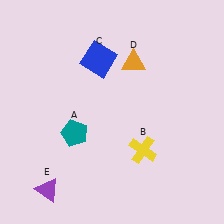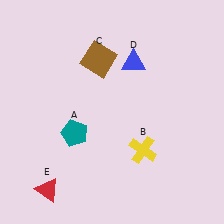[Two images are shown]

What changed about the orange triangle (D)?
In Image 1, D is orange. In Image 2, it changed to blue.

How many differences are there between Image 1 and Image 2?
There are 3 differences between the two images.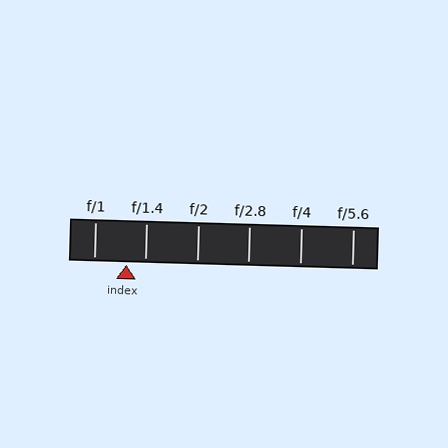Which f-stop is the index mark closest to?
The index mark is closest to f/1.4.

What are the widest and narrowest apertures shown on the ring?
The widest aperture shown is f/1 and the narrowest is f/5.6.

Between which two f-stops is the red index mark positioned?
The index mark is between f/1 and f/1.4.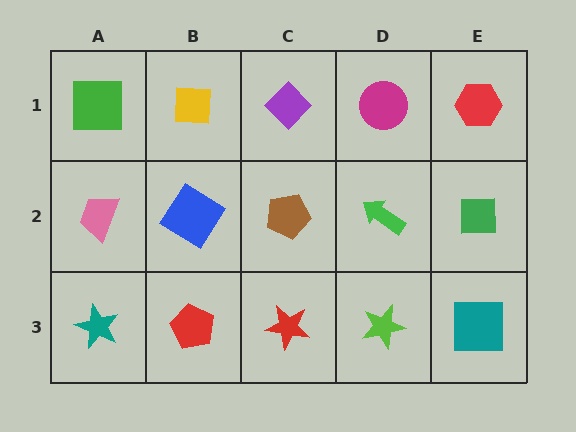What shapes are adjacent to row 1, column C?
A brown pentagon (row 2, column C), a yellow square (row 1, column B), a magenta circle (row 1, column D).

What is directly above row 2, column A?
A green square.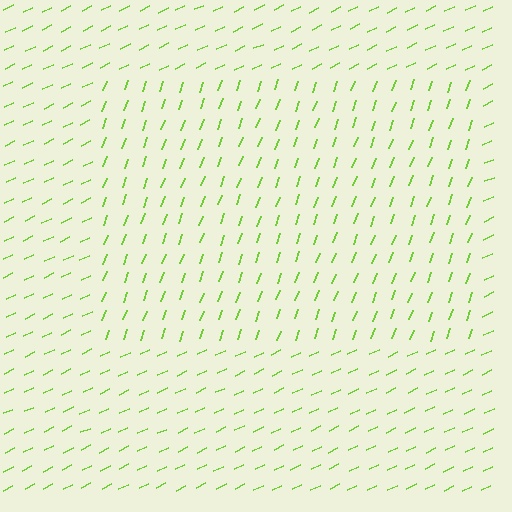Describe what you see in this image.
The image is filled with small lime line segments. A rectangle region in the image has lines oriented differently from the surrounding lines, creating a visible texture boundary.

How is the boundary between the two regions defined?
The boundary is defined purely by a change in line orientation (approximately 45 degrees difference). All lines are the same color and thickness.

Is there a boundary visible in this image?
Yes, there is a texture boundary formed by a change in line orientation.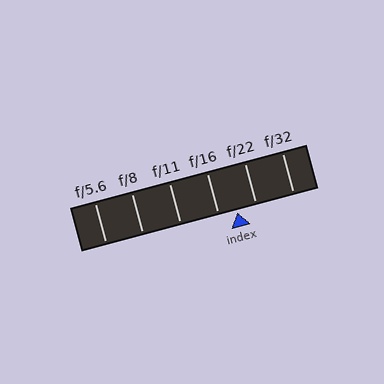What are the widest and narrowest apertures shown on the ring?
The widest aperture shown is f/5.6 and the narrowest is f/32.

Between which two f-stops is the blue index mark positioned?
The index mark is between f/16 and f/22.